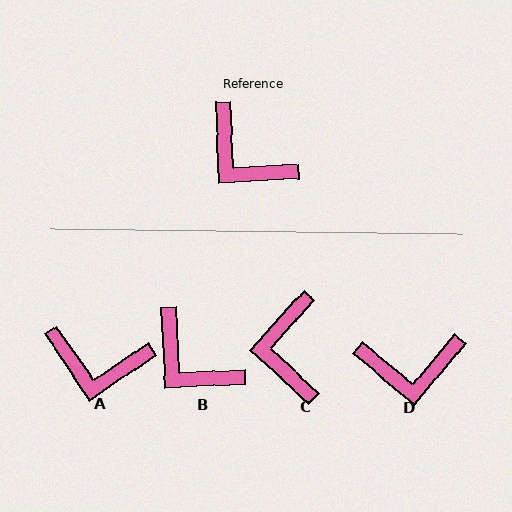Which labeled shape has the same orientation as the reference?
B.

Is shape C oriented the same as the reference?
No, it is off by about 45 degrees.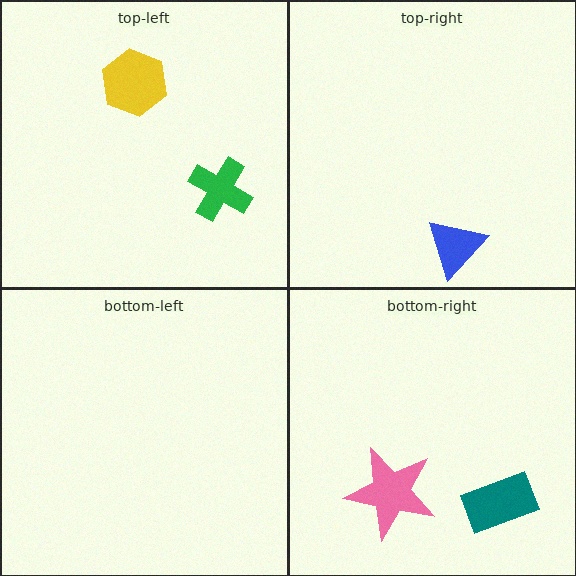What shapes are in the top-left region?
The yellow hexagon, the green cross.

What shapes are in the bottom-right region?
The pink star, the teal rectangle.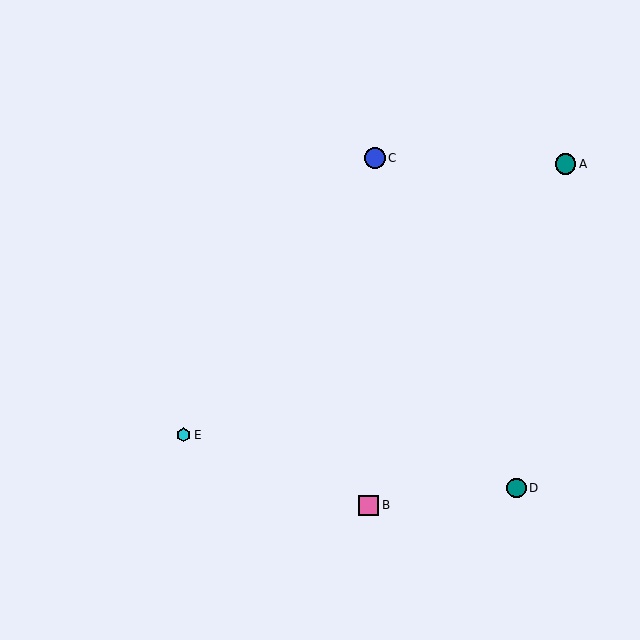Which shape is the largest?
The pink square (labeled B) is the largest.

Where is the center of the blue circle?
The center of the blue circle is at (375, 158).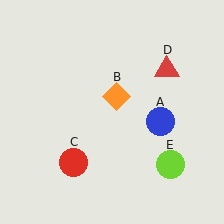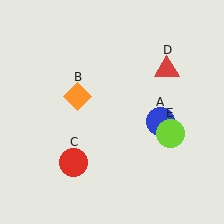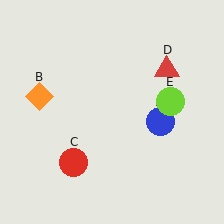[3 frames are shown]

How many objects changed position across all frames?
2 objects changed position: orange diamond (object B), lime circle (object E).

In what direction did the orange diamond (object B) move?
The orange diamond (object B) moved left.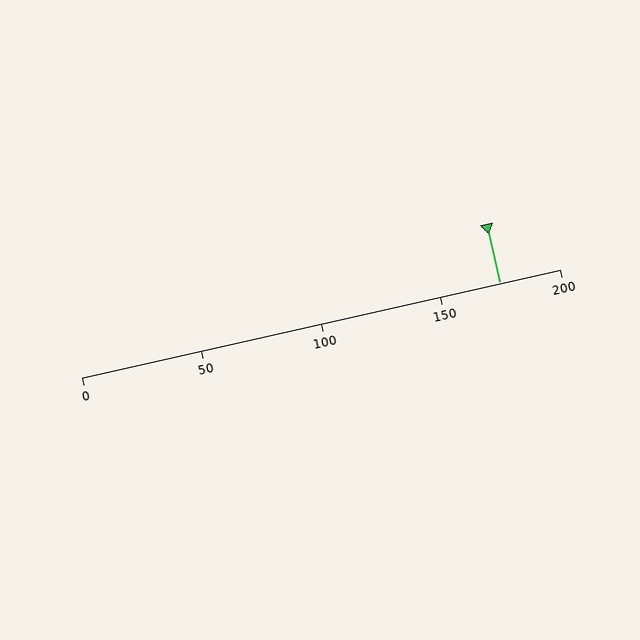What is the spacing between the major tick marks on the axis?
The major ticks are spaced 50 apart.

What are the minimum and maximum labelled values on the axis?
The axis runs from 0 to 200.